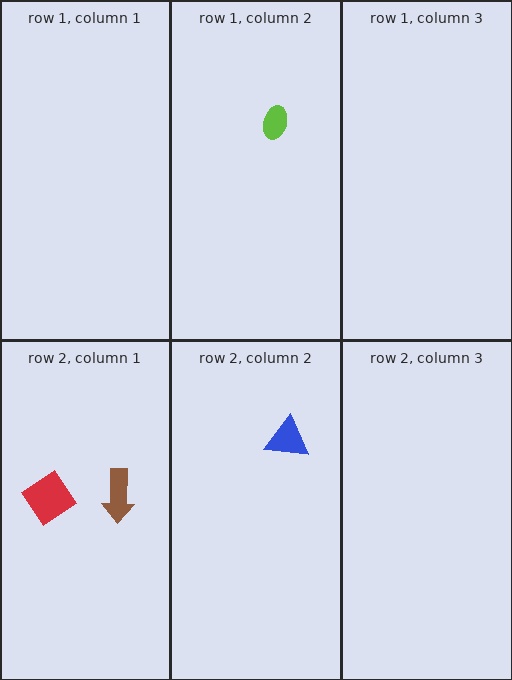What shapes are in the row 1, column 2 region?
The lime ellipse.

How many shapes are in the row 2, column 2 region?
1.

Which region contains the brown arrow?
The row 2, column 1 region.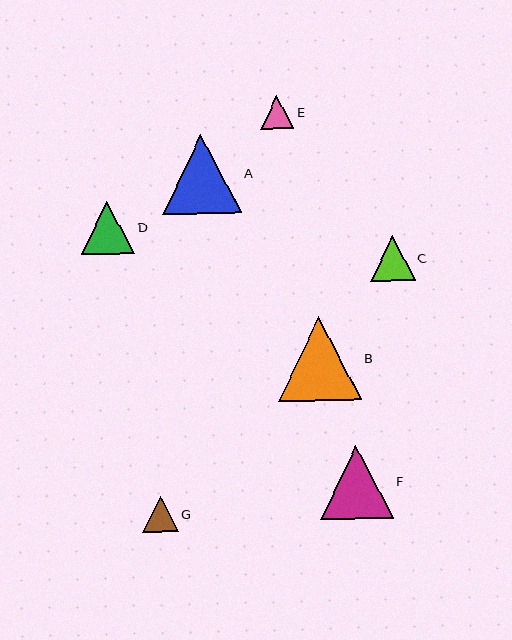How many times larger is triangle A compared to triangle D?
Triangle A is approximately 1.5 times the size of triangle D.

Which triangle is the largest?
Triangle B is the largest with a size of approximately 84 pixels.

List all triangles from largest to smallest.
From largest to smallest: B, A, F, D, C, G, E.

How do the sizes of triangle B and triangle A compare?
Triangle B and triangle A are approximately the same size.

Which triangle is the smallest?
Triangle E is the smallest with a size of approximately 33 pixels.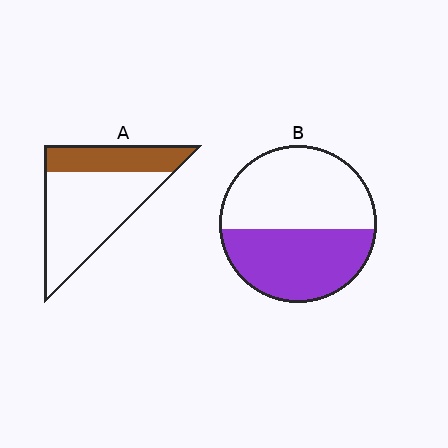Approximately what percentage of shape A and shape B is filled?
A is approximately 30% and B is approximately 45%.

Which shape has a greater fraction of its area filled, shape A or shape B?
Shape B.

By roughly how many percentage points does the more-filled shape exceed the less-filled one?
By roughly 15 percentage points (B over A).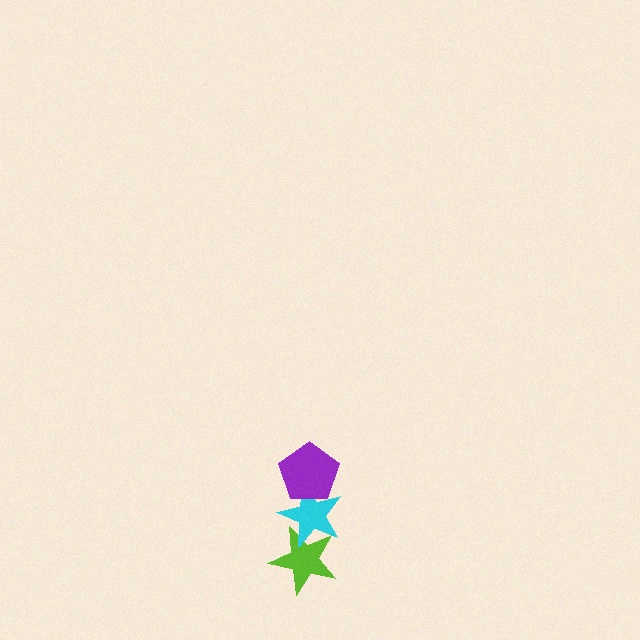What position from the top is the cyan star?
The cyan star is 2nd from the top.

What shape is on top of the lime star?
The cyan star is on top of the lime star.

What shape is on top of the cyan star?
The purple pentagon is on top of the cyan star.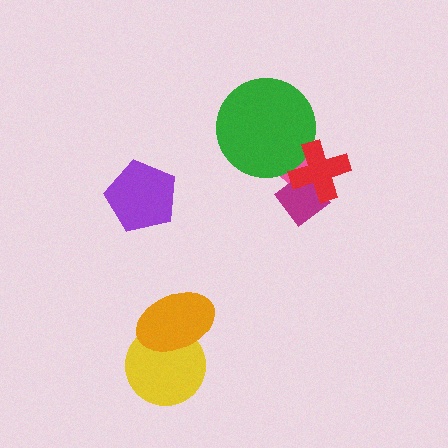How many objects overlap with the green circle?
2 objects overlap with the green circle.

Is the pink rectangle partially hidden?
Yes, it is partially covered by another shape.